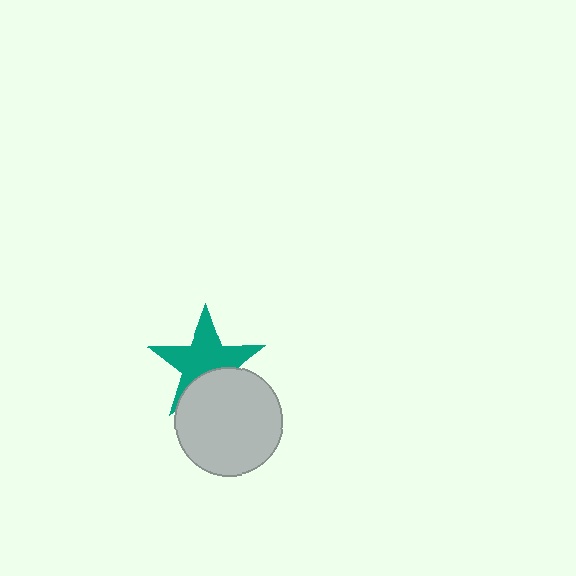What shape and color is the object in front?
The object in front is a light gray circle.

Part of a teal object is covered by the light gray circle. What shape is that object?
It is a star.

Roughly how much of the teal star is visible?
Most of it is visible (roughly 67%).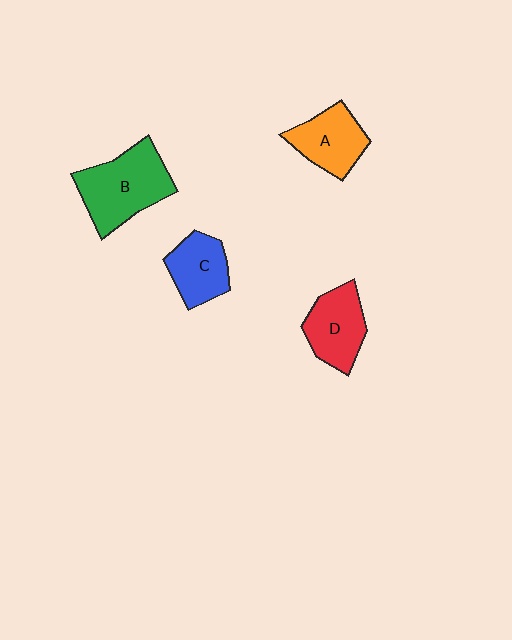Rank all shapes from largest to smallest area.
From largest to smallest: B (green), D (red), A (orange), C (blue).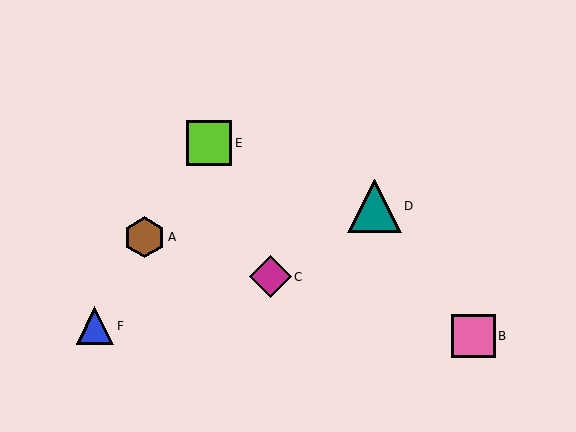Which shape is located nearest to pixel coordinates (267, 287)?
The magenta diamond (labeled C) at (270, 277) is nearest to that location.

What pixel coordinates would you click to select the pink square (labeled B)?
Click at (473, 336) to select the pink square B.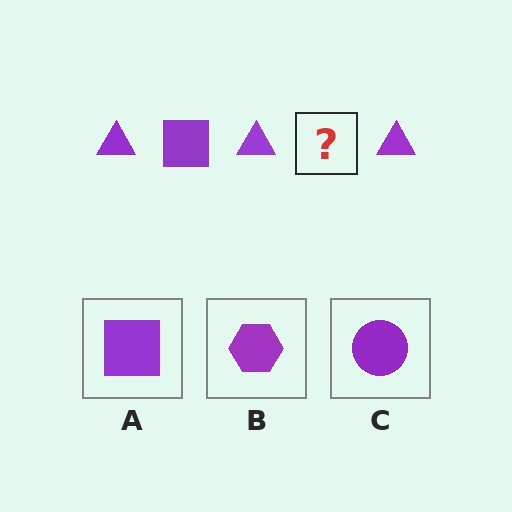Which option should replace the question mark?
Option A.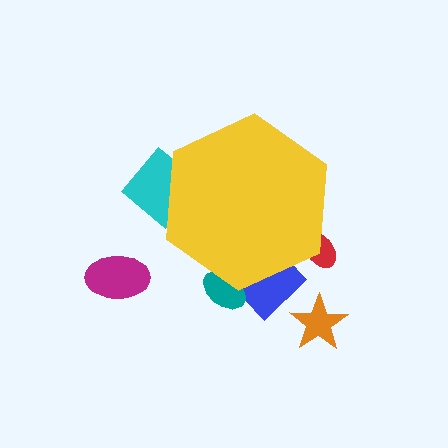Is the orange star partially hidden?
No, the orange star is fully visible.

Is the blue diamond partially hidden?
Yes, the blue diamond is partially hidden behind the yellow hexagon.